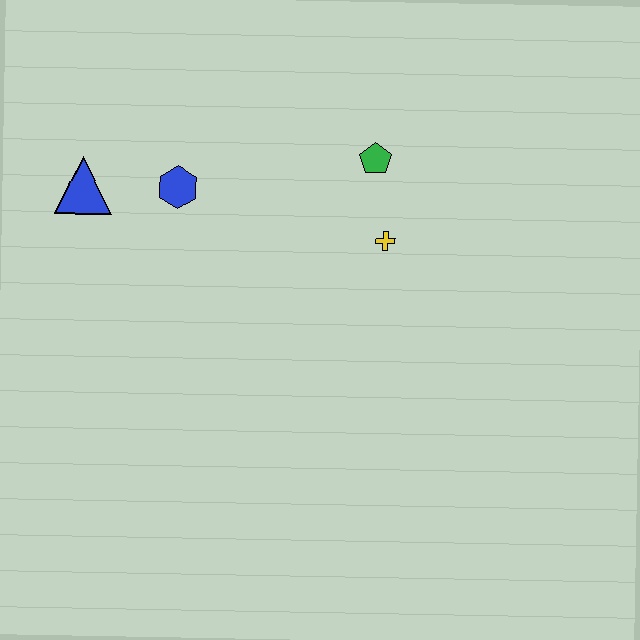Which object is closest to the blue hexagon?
The blue triangle is closest to the blue hexagon.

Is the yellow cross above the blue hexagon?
No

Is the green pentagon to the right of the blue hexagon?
Yes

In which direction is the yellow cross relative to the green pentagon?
The yellow cross is below the green pentagon.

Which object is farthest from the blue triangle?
The yellow cross is farthest from the blue triangle.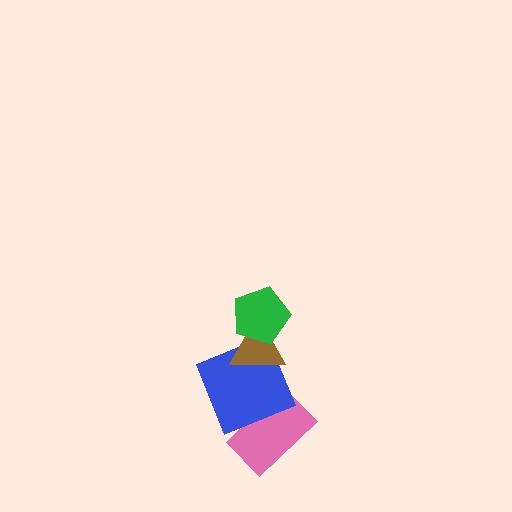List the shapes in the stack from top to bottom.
From top to bottom: the green pentagon, the brown triangle, the blue square, the pink rectangle.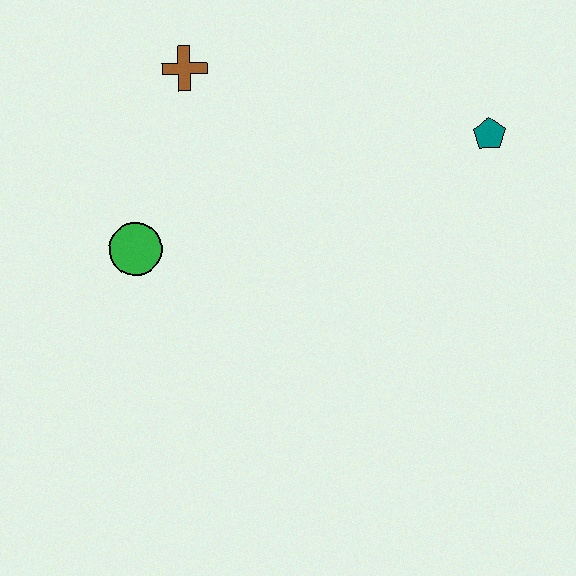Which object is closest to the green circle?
The brown cross is closest to the green circle.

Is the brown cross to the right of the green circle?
Yes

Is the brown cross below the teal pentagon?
No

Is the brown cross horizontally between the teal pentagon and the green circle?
Yes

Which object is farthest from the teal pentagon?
The green circle is farthest from the teal pentagon.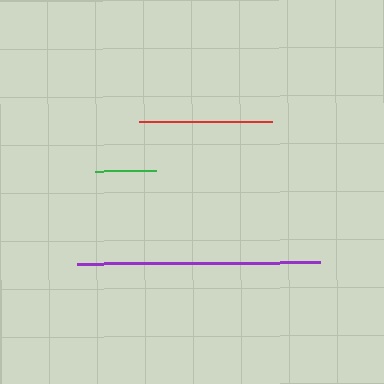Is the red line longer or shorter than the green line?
The red line is longer than the green line.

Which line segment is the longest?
The purple line is the longest at approximately 242 pixels.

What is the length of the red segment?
The red segment is approximately 133 pixels long.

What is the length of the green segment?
The green segment is approximately 61 pixels long.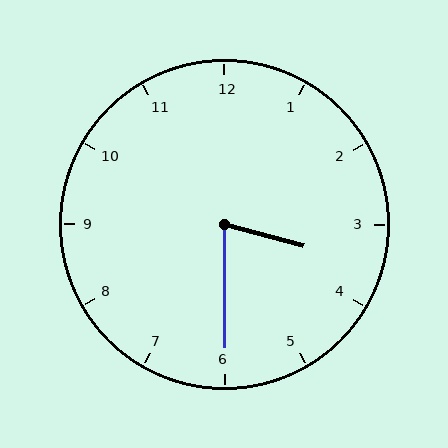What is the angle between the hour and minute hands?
Approximately 75 degrees.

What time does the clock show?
3:30.